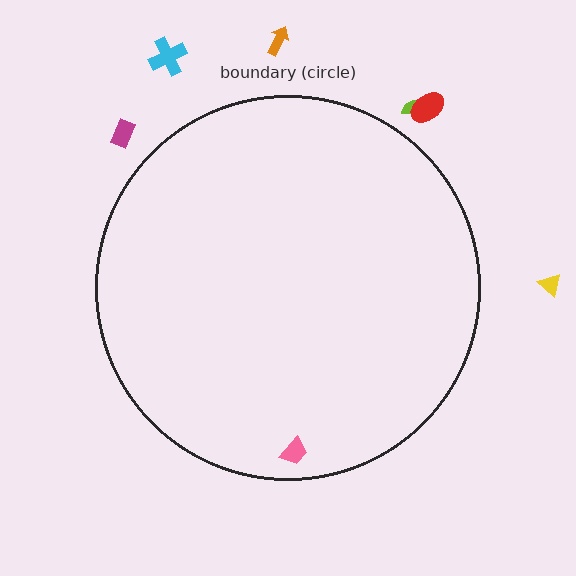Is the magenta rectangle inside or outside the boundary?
Outside.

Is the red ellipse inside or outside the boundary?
Outside.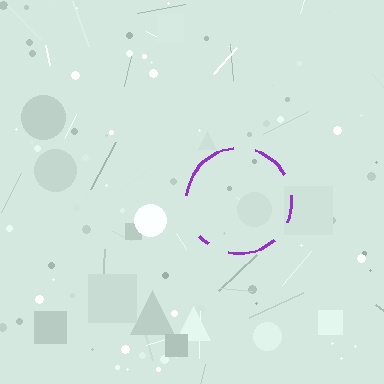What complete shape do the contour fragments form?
The contour fragments form a circle.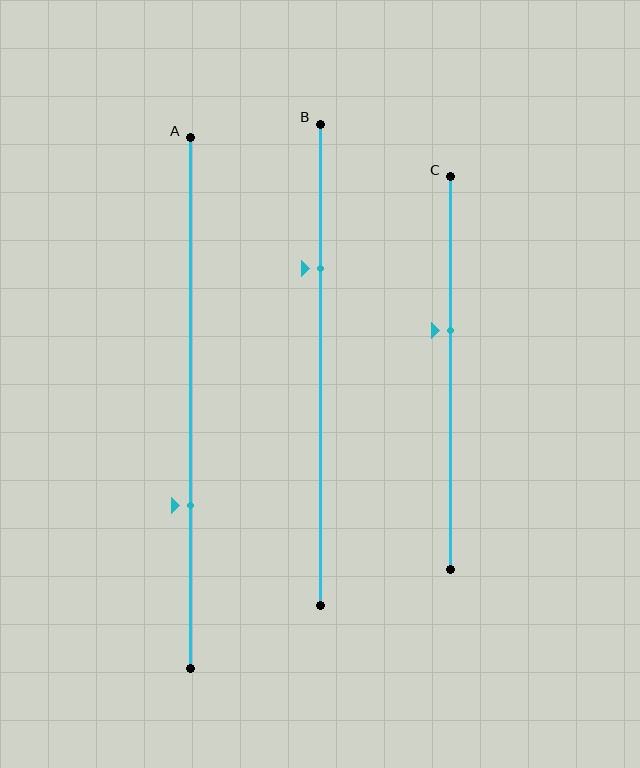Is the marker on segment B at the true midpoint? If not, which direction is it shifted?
No, the marker on segment B is shifted upward by about 20% of the segment length.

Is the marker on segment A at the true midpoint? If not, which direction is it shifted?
No, the marker on segment A is shifted downward by about 19% of the segment length.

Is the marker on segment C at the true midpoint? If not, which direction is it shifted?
No, the marker on segment C is shifted upward by about 11% of the segment length.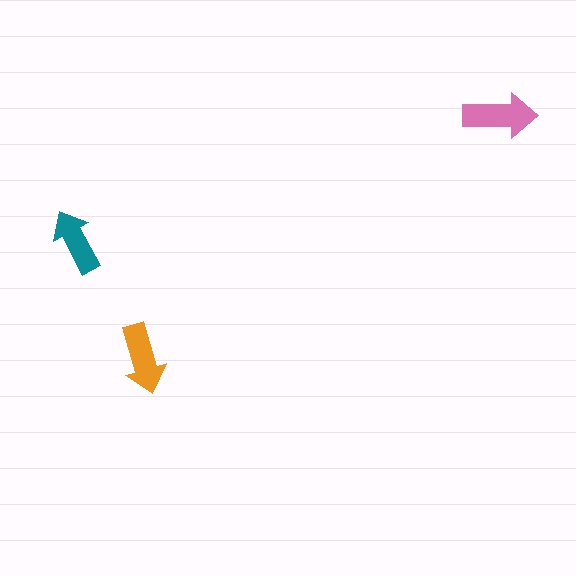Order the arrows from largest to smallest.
the pink one, the orange one, the teal one.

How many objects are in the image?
There are 3 objects in the image.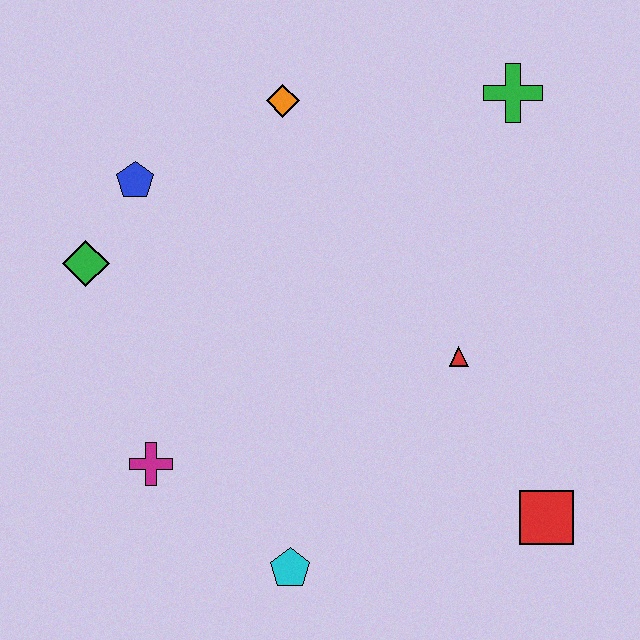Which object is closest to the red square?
The red triangle is closest to the red square.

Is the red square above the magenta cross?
No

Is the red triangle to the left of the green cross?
Yes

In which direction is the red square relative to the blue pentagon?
The red square is to the right of the blue pentagon.